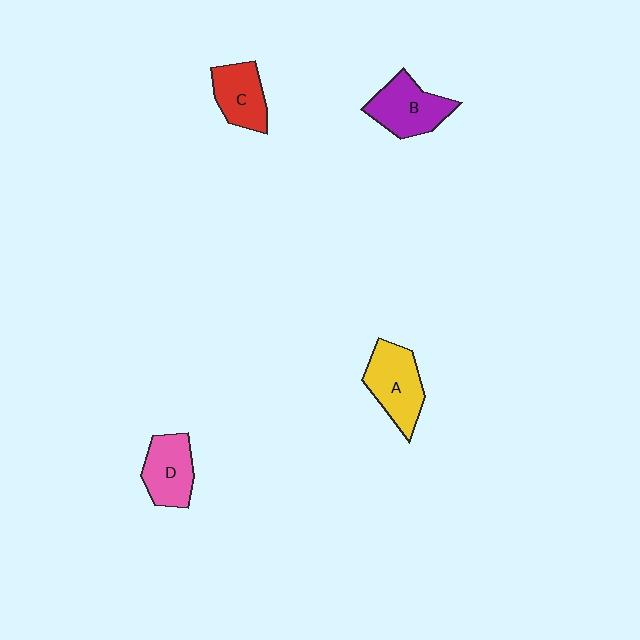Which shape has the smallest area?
Shape C (red).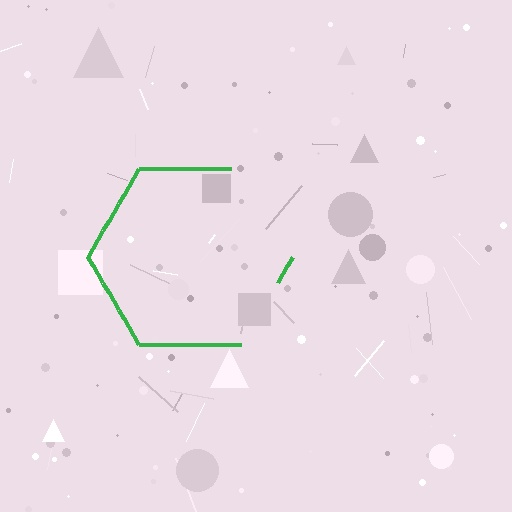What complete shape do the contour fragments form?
The contour fragments form a hexagon.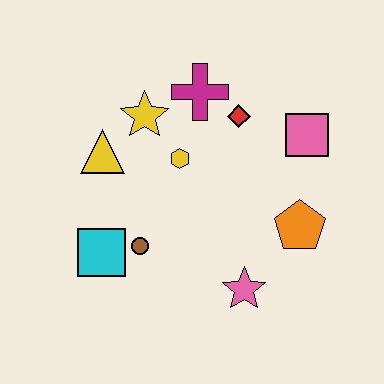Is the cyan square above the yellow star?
No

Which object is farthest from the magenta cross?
The pink star is farthest from the magenta cross.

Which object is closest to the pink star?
The orange pentagon is closest to the pink star.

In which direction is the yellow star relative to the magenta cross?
The yellow star is to the left of the magenta cross.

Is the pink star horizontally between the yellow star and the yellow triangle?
No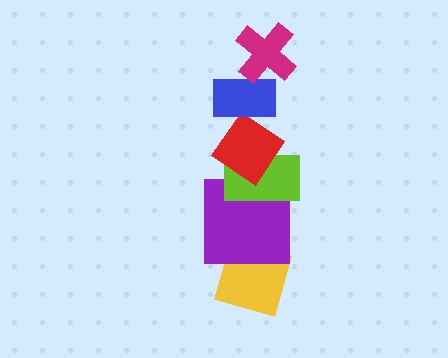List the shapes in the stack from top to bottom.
From top to bottom: the magenta cross, the blue rectangle, the red diamond, the lime rectangle, the purple square, the yellow diamond.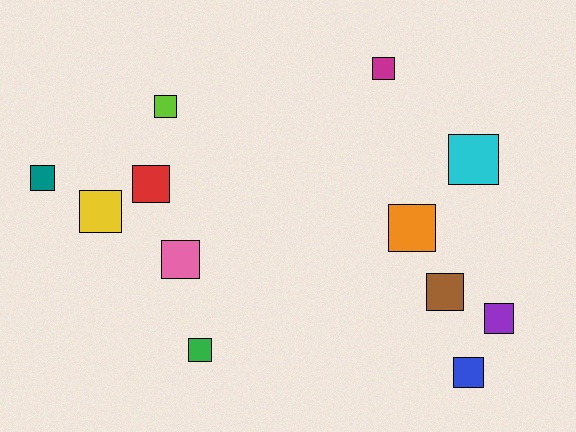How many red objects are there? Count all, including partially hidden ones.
There is 1 red object.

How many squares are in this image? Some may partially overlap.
There are 12 squares.